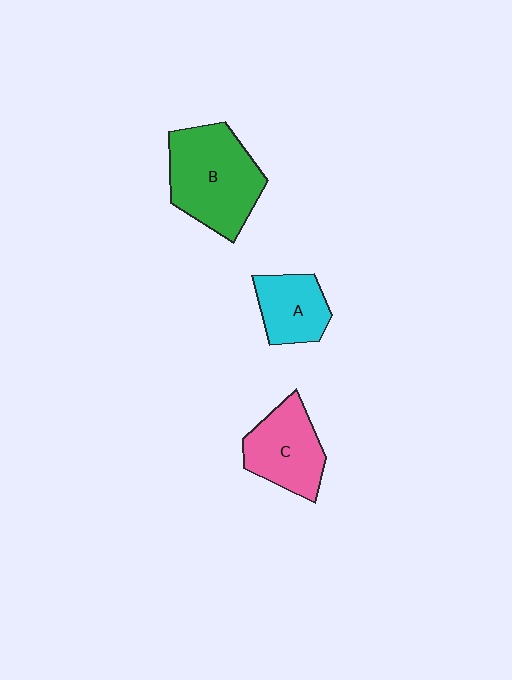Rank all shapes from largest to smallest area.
From largest to smallest: B (green), C (pink), A (cyan).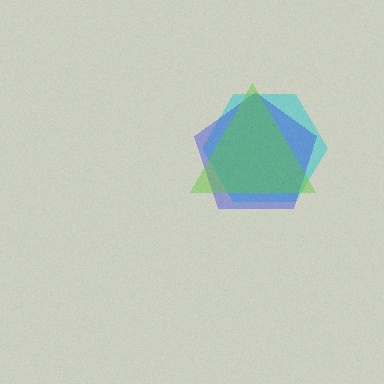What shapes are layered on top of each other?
The layered shapes are: a cyan hexagon, a blue pentagon, a lime triangle.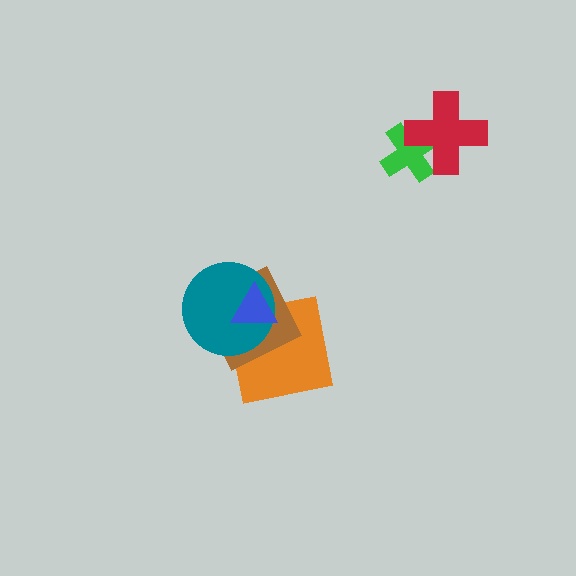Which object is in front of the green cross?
The red cross is in front of the green cross.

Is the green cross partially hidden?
Yes, it is partially covered by another shape.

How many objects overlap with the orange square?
3 objects overlap with the orange square.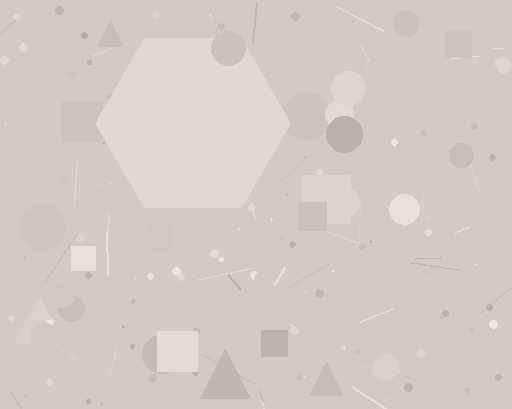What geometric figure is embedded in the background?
A hexagon is embedded in the background.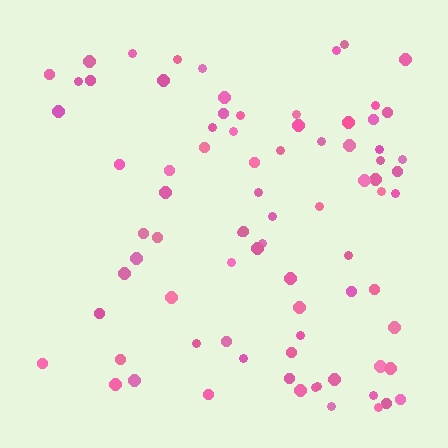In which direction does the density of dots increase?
From left to right, with the right side densest.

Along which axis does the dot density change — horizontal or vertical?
Horizontal.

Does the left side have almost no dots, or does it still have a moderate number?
Still a moderate number, just noticeably fewer than the right.